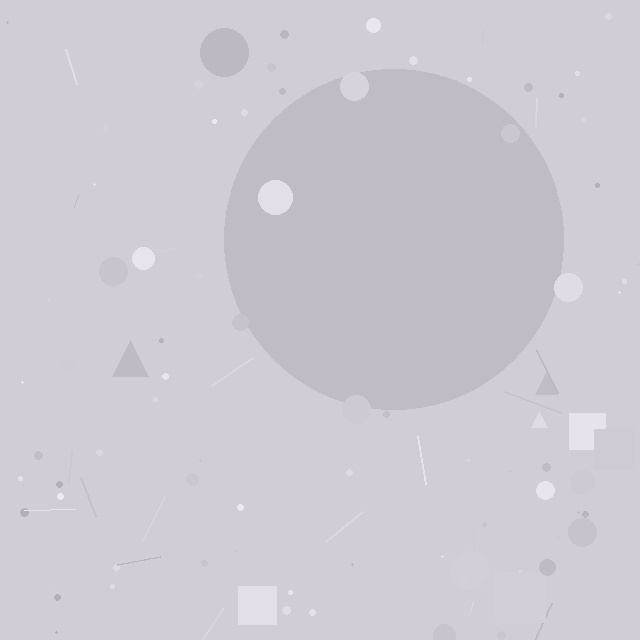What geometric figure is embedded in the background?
A circle is embedded in the background.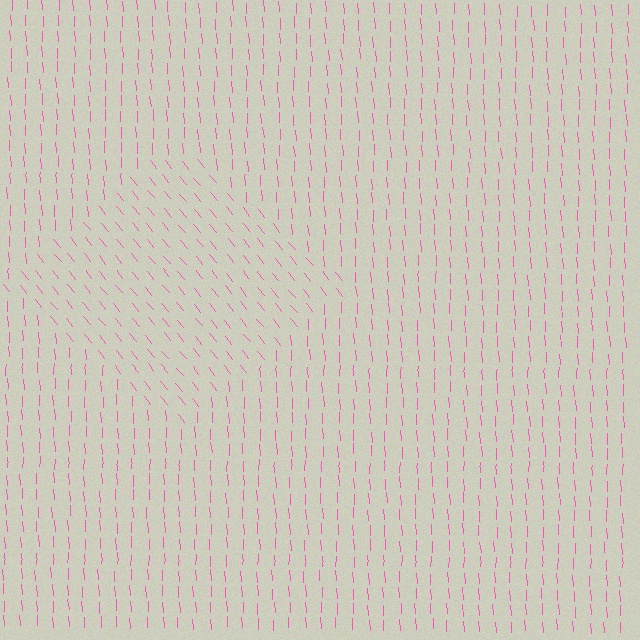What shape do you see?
I see a diamond.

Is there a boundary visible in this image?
Yes, there is a texture boundary formed by a change in line orientation.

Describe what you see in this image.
The image is filled with small pink line segments. A diamond region in the image has lines oriented differently from the surrounding lines, creating a visible texture boundary.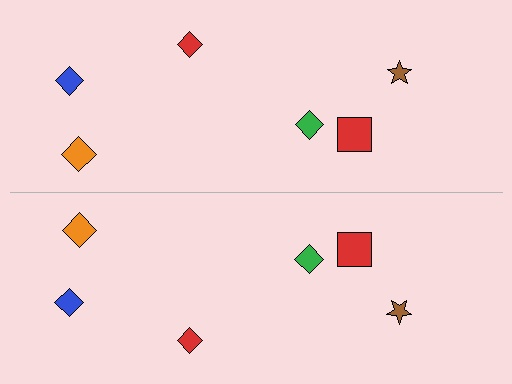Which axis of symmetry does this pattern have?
The pattern has a horizontal axis of symmetry running through the center of the image.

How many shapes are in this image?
There are 12 shapes in this image.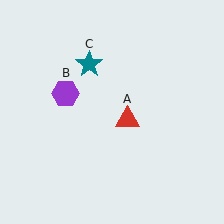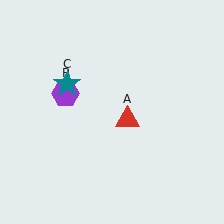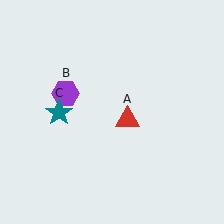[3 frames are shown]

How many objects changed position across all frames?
1 object changed position: teal star (object C).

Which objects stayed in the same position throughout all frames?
Red triangle (object A) and purple hexagon (object B) remained stationary.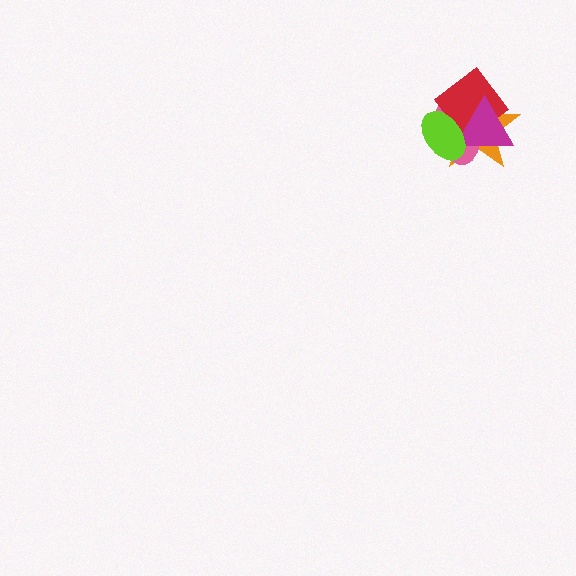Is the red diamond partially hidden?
Yes, it is partially covered by another shape.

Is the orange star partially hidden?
Yes, it is partially covered by another shape.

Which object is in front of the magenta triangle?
The lime ellipse is in front of the magenta triangle.